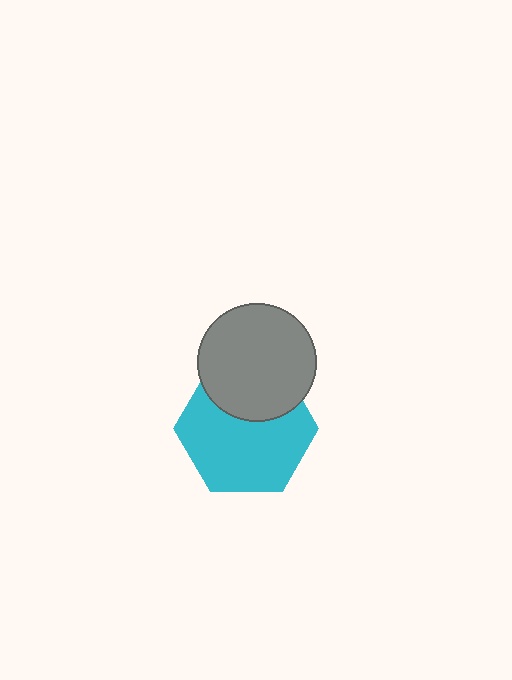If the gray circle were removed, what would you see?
You would see the complete cyan hexagon.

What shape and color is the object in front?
The object in front is a gray circle.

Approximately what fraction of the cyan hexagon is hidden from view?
Roughly 32% of the cyan hexagon is hidden behind the gray circle.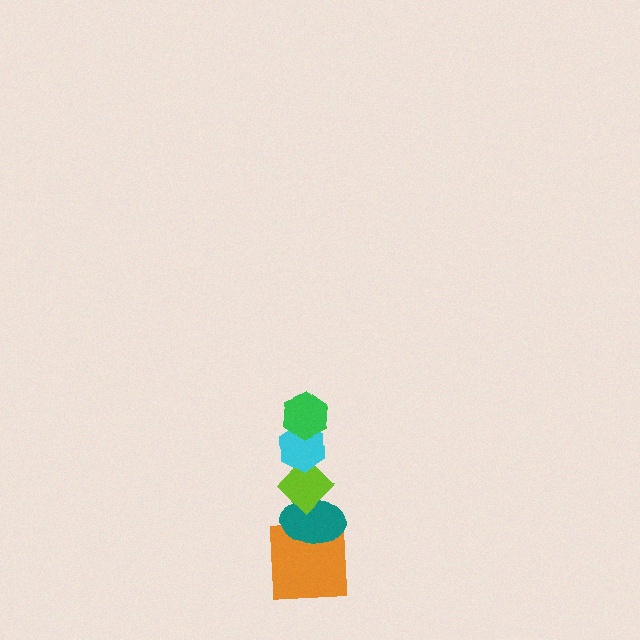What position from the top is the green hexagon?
The green hexagon is 1st from the top.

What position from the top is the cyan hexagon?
The cyan hexagon is 2nd from the top.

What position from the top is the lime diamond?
The lime diamond is 3rd from the top.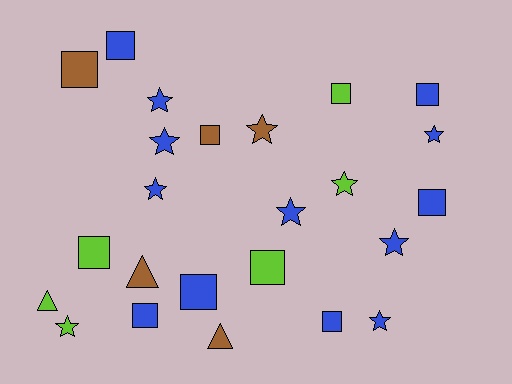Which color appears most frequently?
Blue, with 13 objects.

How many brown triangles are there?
There are 2 brown triangles.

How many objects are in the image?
There are 24 objects.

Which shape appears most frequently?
Square, with 11 objects.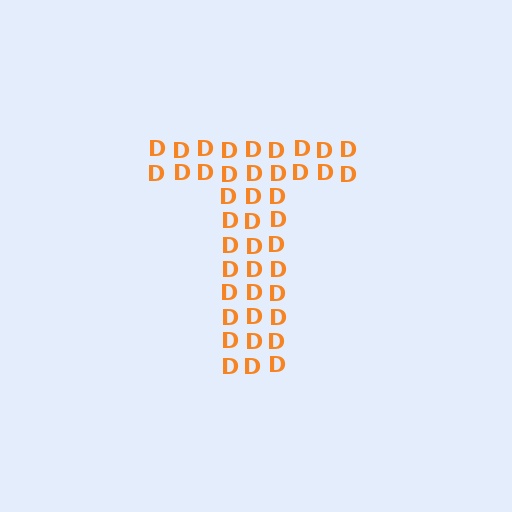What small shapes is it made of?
It is made of small letter D's.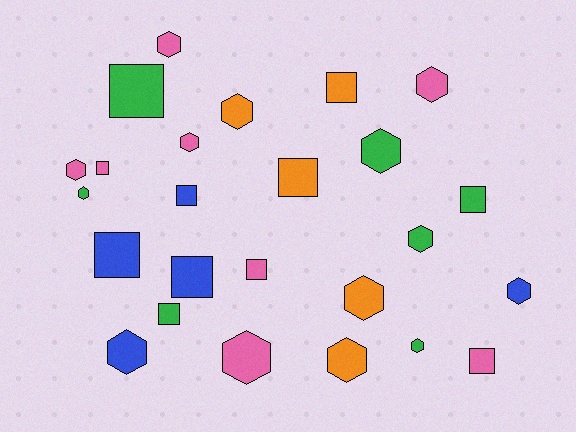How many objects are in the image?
There are 25 objects.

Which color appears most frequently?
Pink, with 8 objects.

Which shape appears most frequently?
Hexagon, with 14 objects.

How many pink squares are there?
There are 3 pink squares.